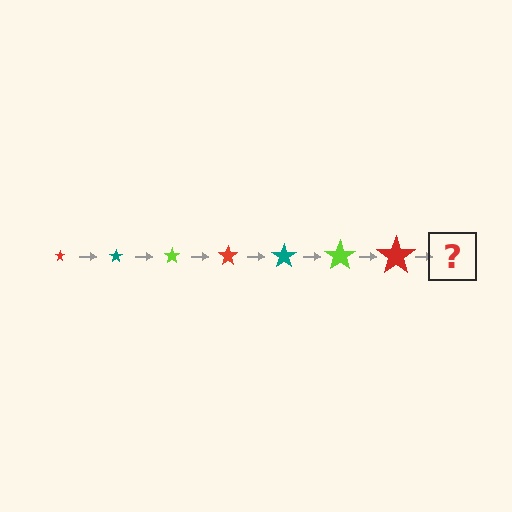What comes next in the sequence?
The next element should be a teal star, larger than the previous one.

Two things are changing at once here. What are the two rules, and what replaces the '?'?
The two rules are that the star grows larger each step and the color cycles through red, teal, and lime. The '?' should be a teal star, larger than the previous one.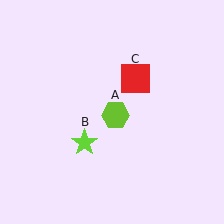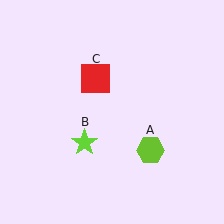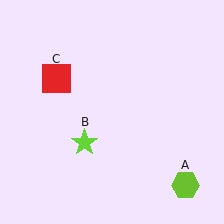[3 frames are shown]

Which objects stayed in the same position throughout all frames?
Lime star (object B) remained stationary.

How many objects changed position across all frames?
2 objects changed position: lime hexagon (object A), red square (object C).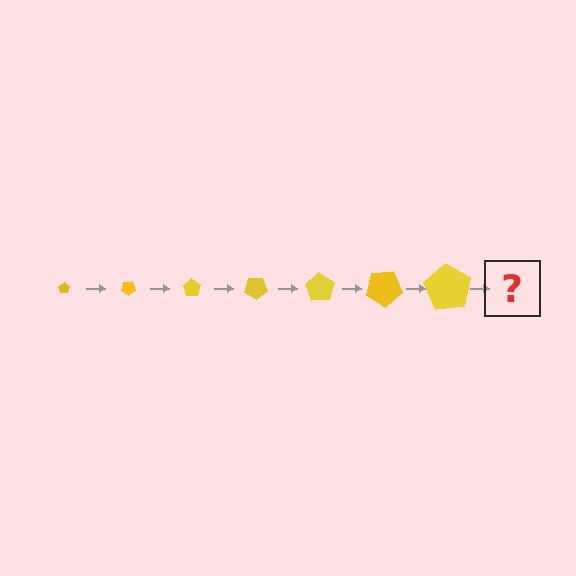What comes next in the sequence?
The next element should be a pentagon, larger than the previous one and rotated 245 degrees from the start.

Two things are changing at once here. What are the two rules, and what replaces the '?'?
The two rules are that the pentagon grows larger each step and it rotates 35 degrees each step. The '?' should be a pentagon, larger than the previous one and rotated 245 degrees from the start.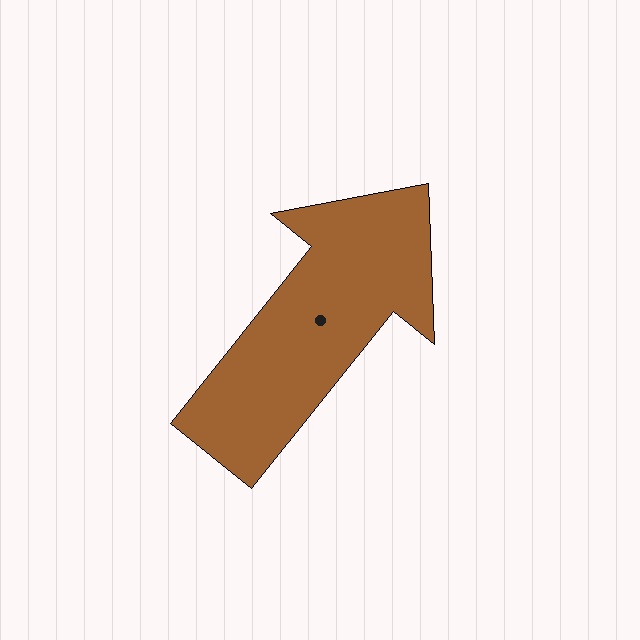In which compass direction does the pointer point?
Northeast.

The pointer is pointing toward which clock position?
Roughly 1 o'clock.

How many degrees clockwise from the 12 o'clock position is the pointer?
Approximately 39 degrees.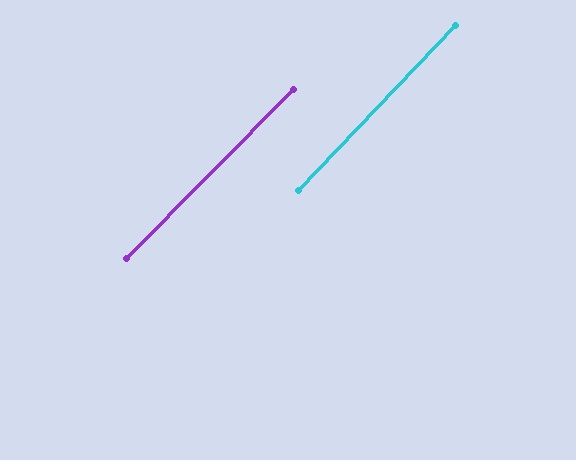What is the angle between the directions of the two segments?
Approximately 1 degree.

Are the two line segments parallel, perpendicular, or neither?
Parallel — their directions differ by only 1.2°.